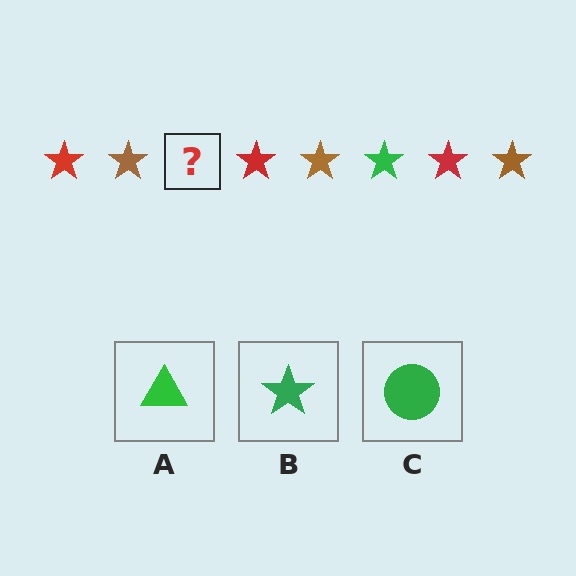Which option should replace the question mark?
Option B.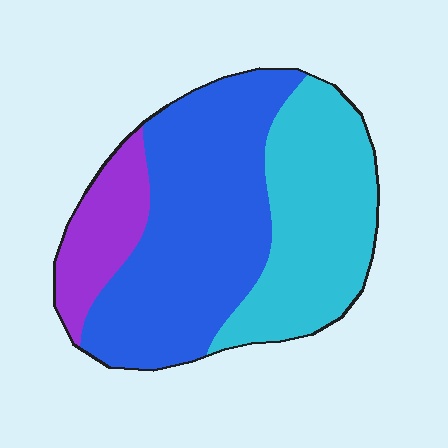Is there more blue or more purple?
Blue.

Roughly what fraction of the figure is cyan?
Cyan takes up about three eighths (3/8) of the figure.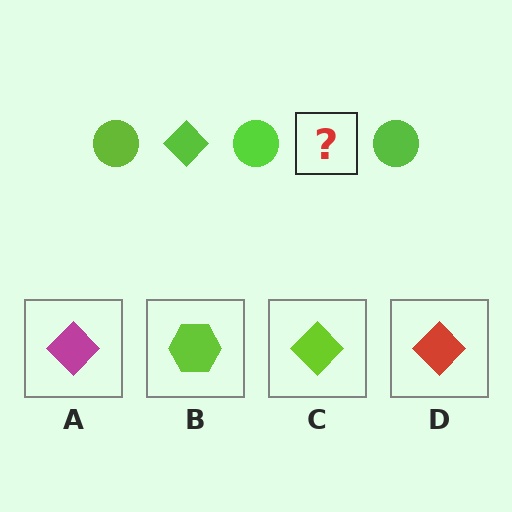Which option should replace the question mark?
Option C.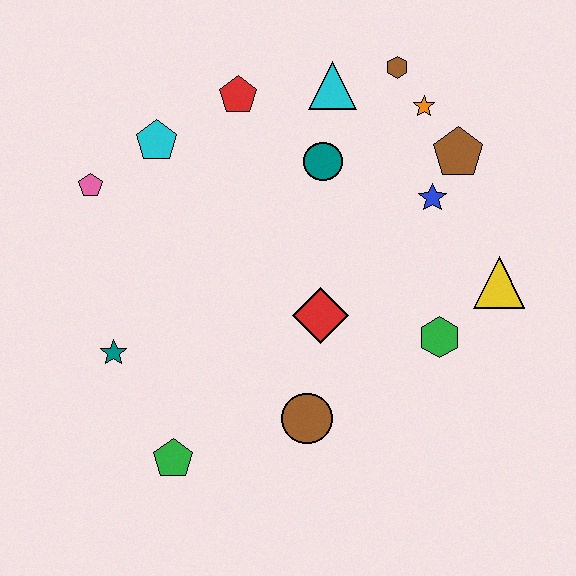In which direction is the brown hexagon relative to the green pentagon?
The brown hexagon is above the green pentagon.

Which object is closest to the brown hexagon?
The orange star is closest to the brown hexagon.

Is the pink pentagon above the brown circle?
Yes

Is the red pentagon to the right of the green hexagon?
No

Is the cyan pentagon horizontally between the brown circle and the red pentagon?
No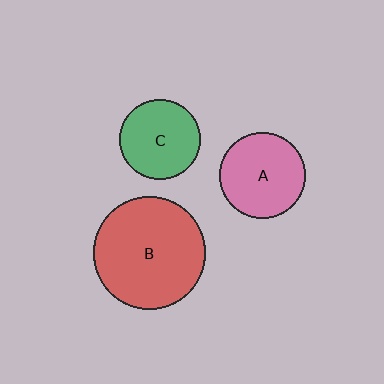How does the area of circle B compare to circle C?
Approximately 2.0 times.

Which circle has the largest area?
Circle B (red).